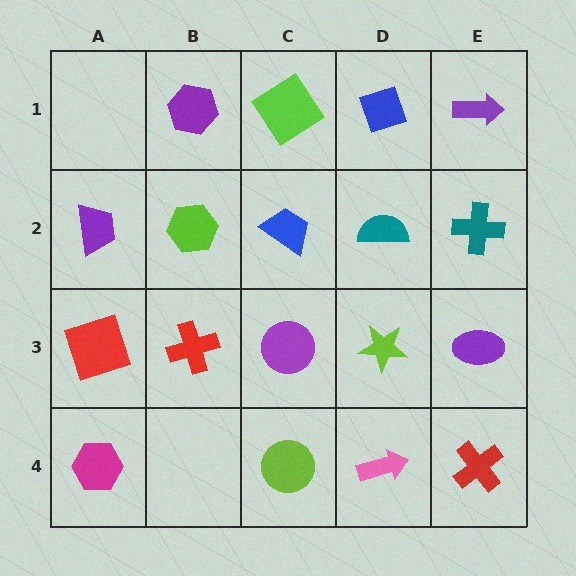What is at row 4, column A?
A magenta hexagon.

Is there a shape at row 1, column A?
No, that cell is empty.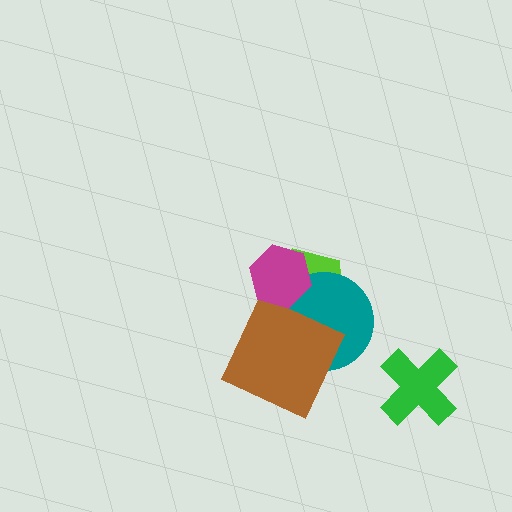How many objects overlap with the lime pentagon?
3 objects overlap with the lime pentagon.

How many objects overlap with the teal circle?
3 objects overlap with the teal circle.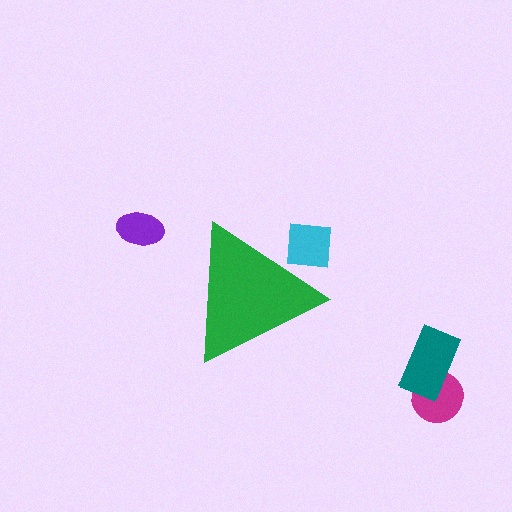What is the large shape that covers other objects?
A green triangle.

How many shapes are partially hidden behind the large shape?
1 shape is partially hidden.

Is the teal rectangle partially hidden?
No, the teal rectangle is fully visible.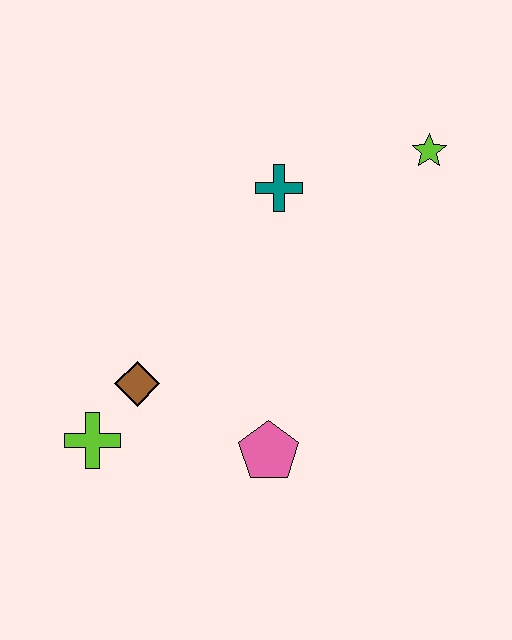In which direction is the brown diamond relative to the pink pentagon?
The brown diamond is to the left of the pink pentagon.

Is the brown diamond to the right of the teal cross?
No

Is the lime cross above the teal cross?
No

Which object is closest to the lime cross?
The brown diamond is closest to the lime cross.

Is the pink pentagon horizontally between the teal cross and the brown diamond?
Yes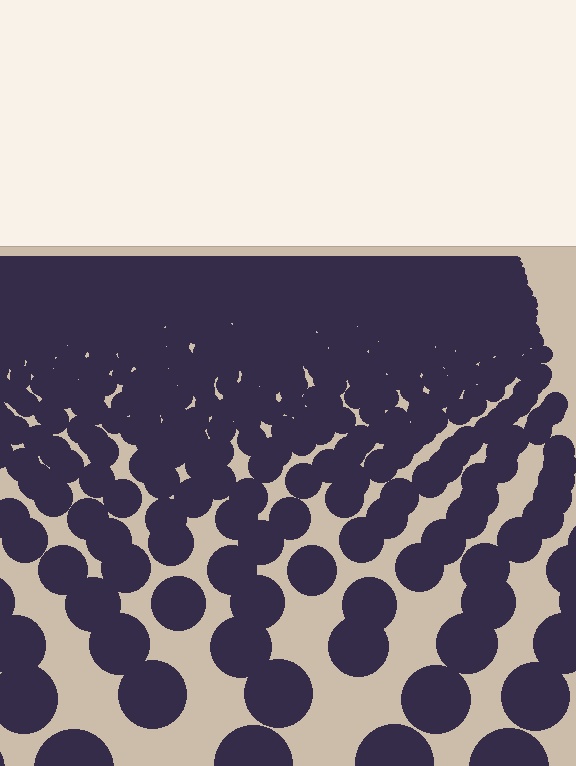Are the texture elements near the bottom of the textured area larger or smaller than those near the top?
Larger. Near the bottom, elements are closer to the viewer and appear at a bigger on-screen size.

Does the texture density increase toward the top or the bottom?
Density increases toward the top.